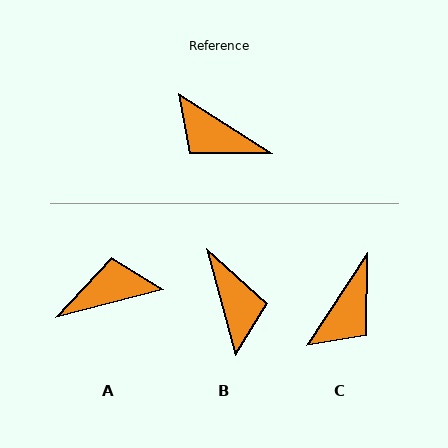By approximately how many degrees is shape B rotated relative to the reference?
Approximately 138 degrees counter-clockwise.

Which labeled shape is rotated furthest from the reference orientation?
B, about 138 degrees away.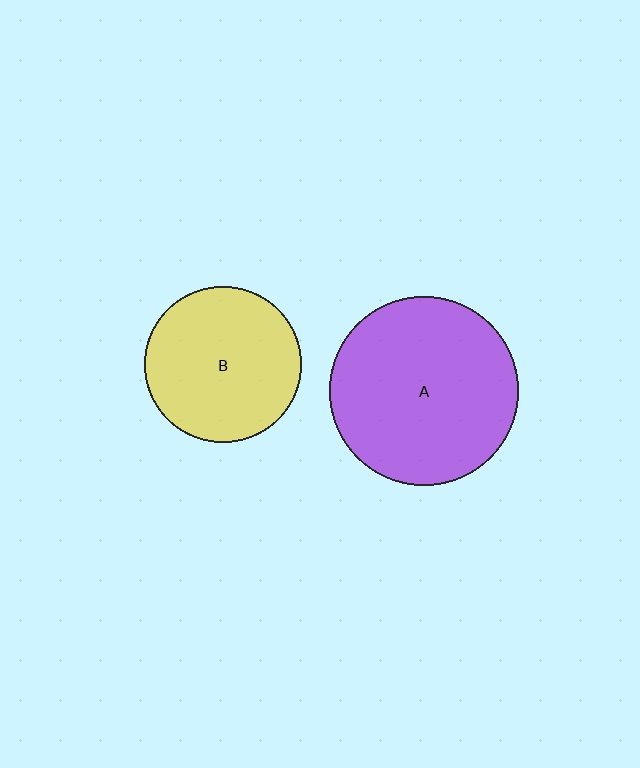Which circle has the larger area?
Circle A (purple).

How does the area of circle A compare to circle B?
Approximately 1.5 times.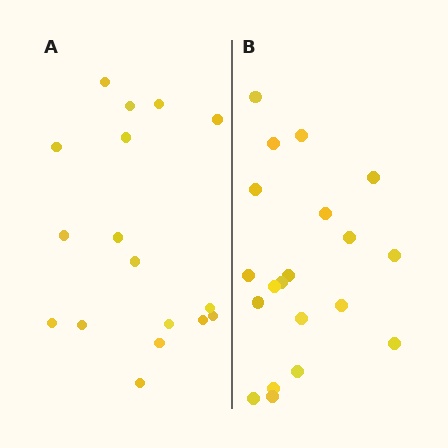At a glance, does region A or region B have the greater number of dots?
Region B (the right region) has more dots.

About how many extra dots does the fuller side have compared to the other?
Region B has just a few more — roughly 2 or 3 more dots than region A.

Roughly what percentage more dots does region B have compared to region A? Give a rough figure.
About 20% more.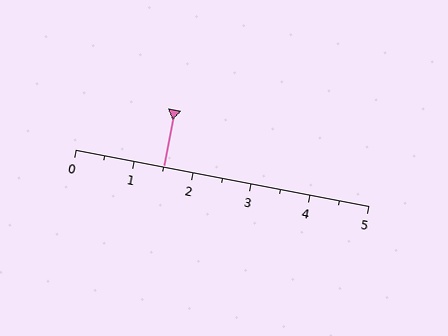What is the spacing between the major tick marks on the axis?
The major ticks are spaced 1 apart.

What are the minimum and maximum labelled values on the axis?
The axis runs from 0 to 5.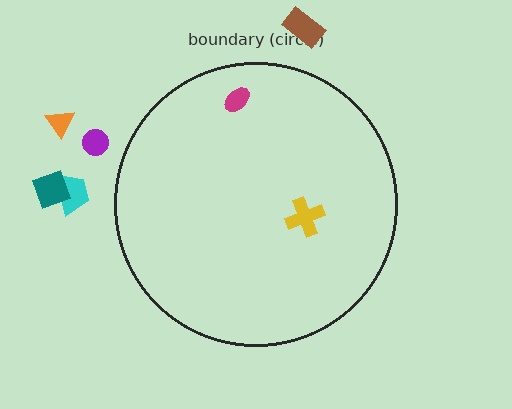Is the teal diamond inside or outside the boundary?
Outside.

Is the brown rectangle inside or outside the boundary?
Outside.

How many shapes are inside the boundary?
2 inside, 5 outside.